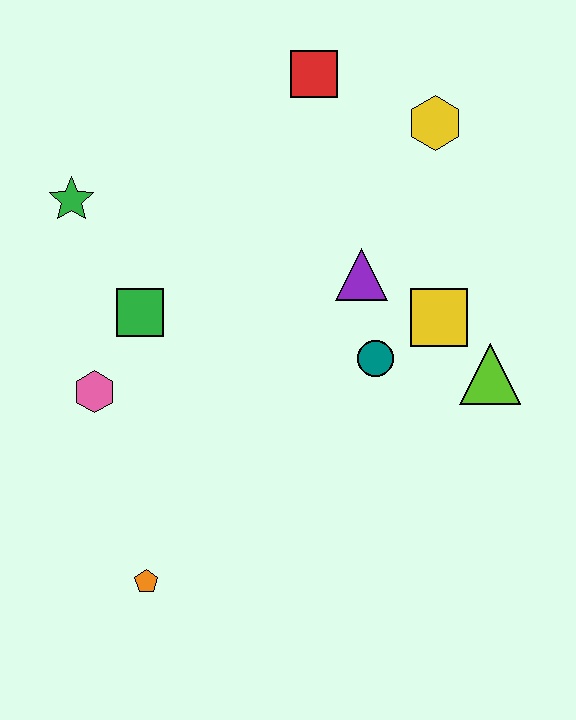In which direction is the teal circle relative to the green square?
The teal circle is to the right of the green square.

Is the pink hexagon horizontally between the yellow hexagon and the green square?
No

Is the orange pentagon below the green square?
Yes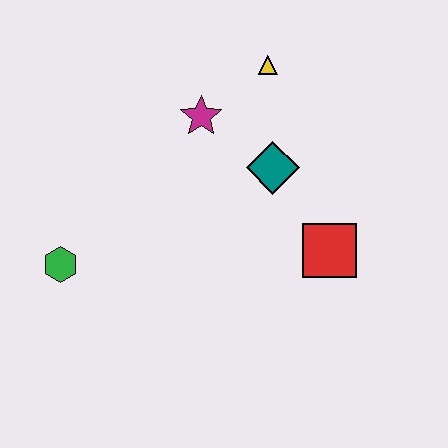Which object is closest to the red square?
The teal diamond is closest to the red square.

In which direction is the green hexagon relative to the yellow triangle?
The green hexagon is to the left of the yellow triangle.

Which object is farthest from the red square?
The green hexagon is farthest from the red square.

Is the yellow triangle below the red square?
No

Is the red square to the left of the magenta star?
No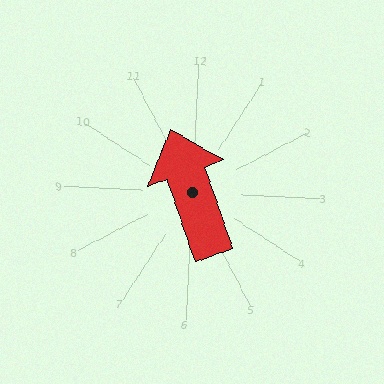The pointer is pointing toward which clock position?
Roughly 11 o'clock.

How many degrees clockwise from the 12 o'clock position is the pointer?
Approximately 338 degrees.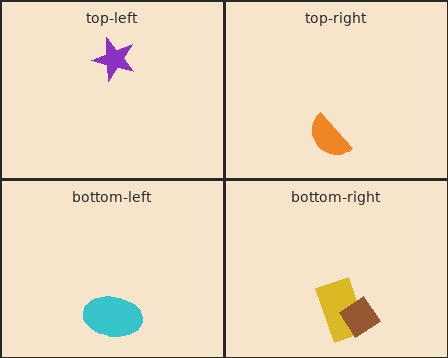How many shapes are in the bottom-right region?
2.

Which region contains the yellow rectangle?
The bottom-right region.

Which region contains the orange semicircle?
The top-right region.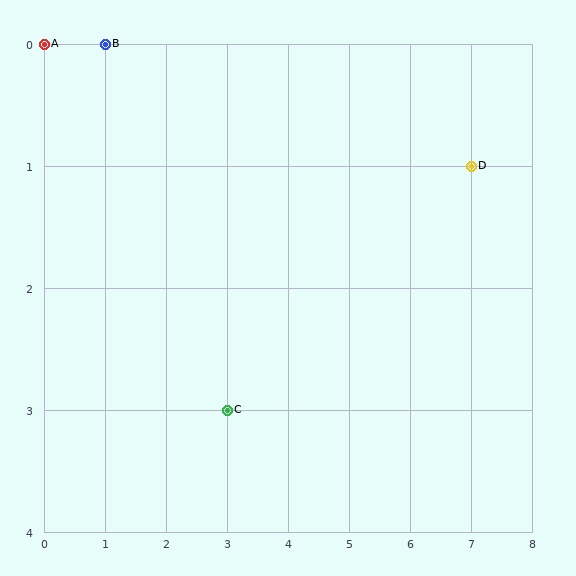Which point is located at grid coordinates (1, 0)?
Point B is at (1, 0).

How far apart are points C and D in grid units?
Points C and D are 4 columns and 2 rows apart (about 4.5 grid units diagonally).